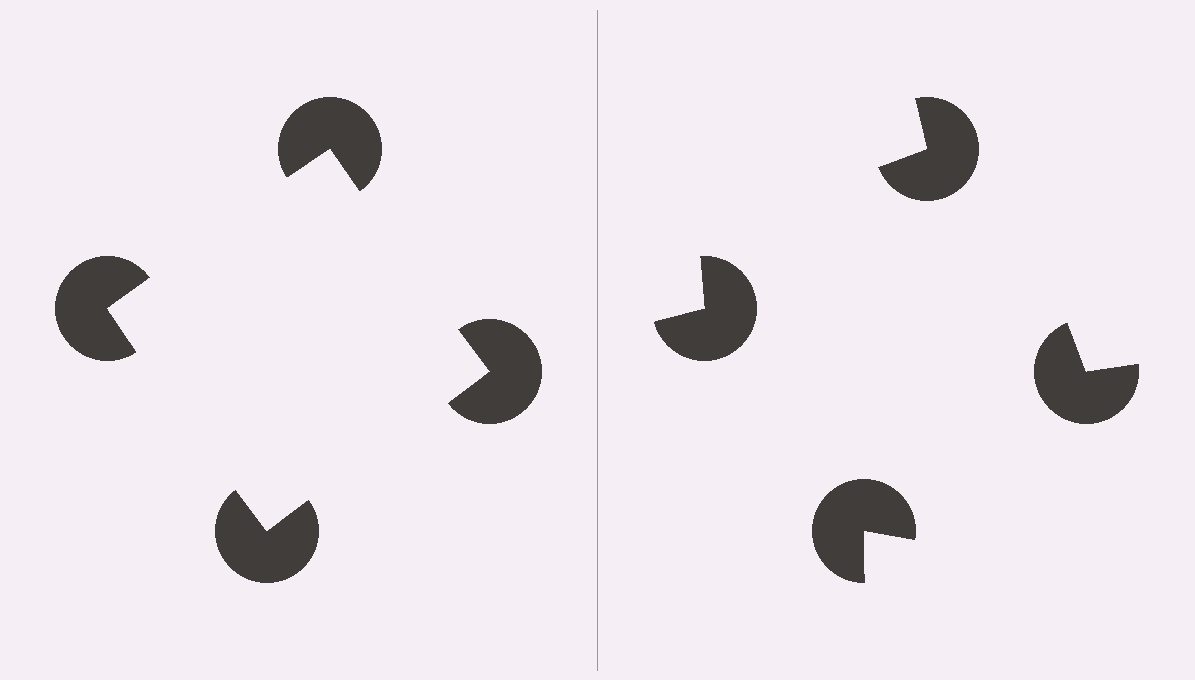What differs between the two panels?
The pac-man discs are positioned identically on both sides; only the wedge orientations differ. On the left they align to a square; on the right they are misaligned.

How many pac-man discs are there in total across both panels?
8 — 4 on each side.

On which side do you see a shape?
An illusory square appears on the left side. On the right side the wedge cuts are rotated, so no coherent shape forms.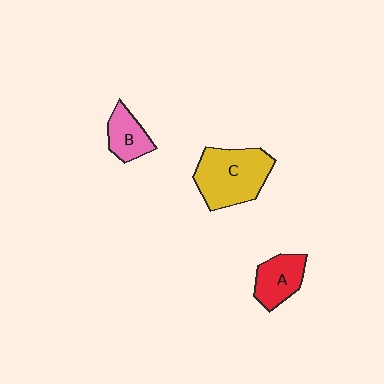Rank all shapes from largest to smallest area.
From largest to smallest: C (yellow), A (red), B (pink).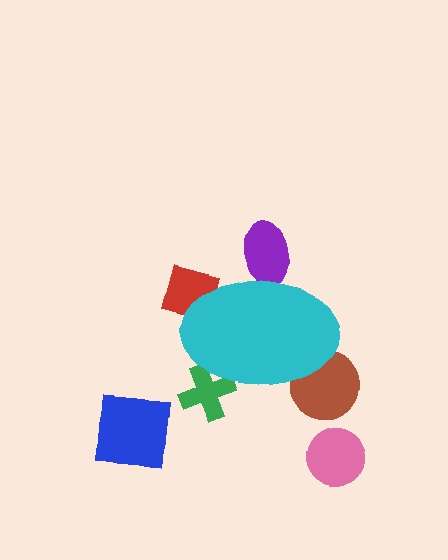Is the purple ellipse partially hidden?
Yes, the purple ellipse is partially hidden behind the cyan ellipse.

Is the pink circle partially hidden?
No, the pink circle is fully visible.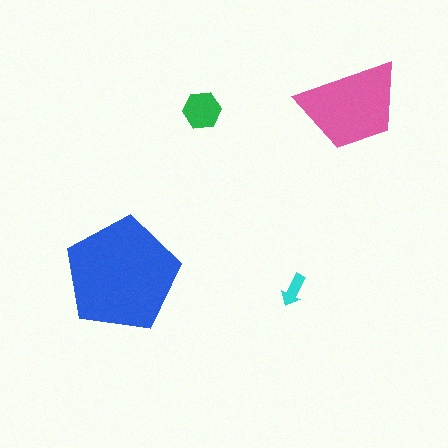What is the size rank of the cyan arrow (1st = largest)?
4th.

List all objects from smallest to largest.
The cyan arrow, the green hexagon, the pink trapezoid, the blue pentagon.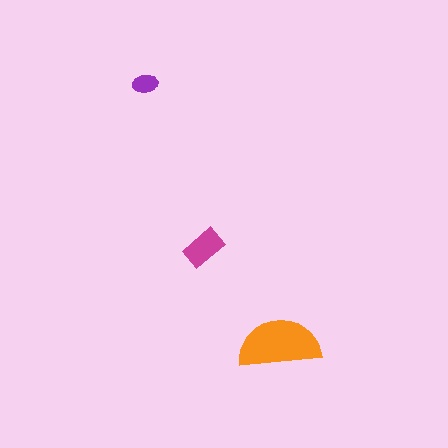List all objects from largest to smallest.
The orange semicircle, the magenta rectangle, the purple ellipse.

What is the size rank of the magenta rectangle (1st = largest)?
2nd.